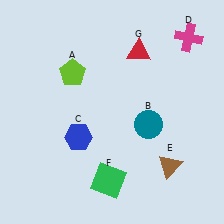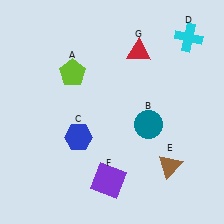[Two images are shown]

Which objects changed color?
D changed from magenta to cyan. F changed from green to purple.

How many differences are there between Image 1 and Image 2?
There are 2 differences between the two images.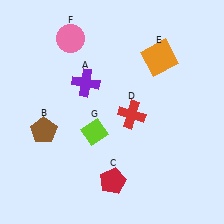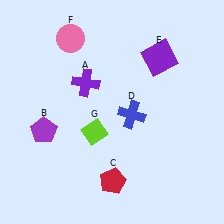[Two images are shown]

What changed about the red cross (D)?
In Image 1, D is red. In Image 2, it changed to blue.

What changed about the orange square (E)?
In Image 1, E is orange. In Image 2, it changed to purple.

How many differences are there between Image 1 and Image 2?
There are 3 differences between the two images.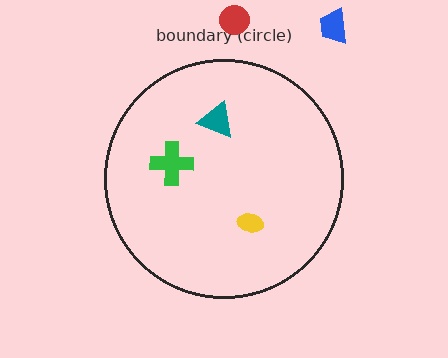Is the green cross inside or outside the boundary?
Inside.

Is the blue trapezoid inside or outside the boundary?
Outside.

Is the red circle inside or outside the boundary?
Outside.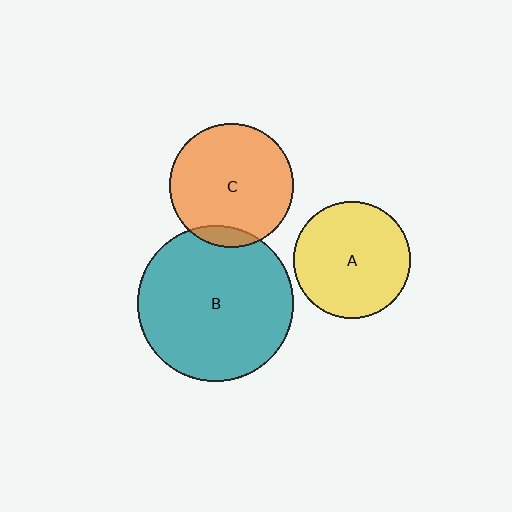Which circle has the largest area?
Circle B (teal).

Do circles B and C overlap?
Yes.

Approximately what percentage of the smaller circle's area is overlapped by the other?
Approximately 10%.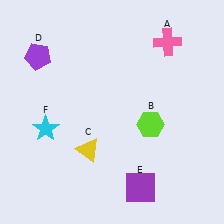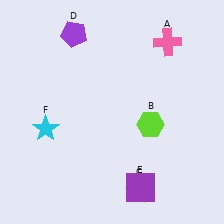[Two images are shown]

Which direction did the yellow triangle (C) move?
The yellow triangle (C) moved right.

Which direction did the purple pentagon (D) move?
The purple pentagon (D) moved right.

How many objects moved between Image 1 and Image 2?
2 objects moved between the two images.